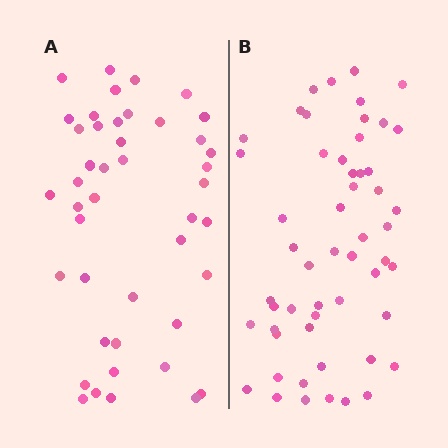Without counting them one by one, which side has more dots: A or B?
Region B (the right region) has more dots.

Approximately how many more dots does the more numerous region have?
Region B has roughly 10 or so more dots than region A.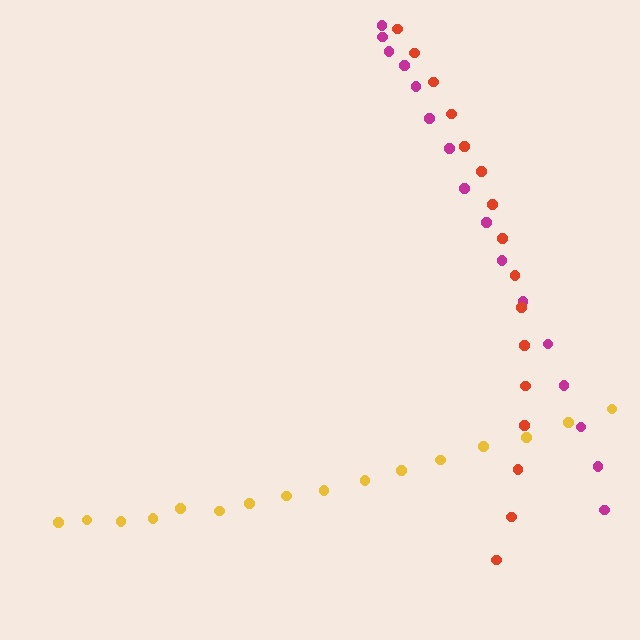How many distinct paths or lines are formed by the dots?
There are 3 distinct paths.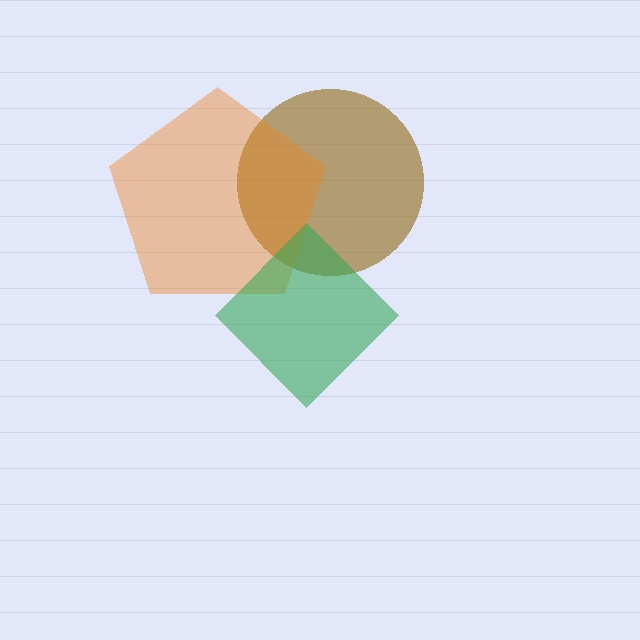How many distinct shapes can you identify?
There are 3 distinct shapes: a brown circle, an orange pentagon, a green diamond.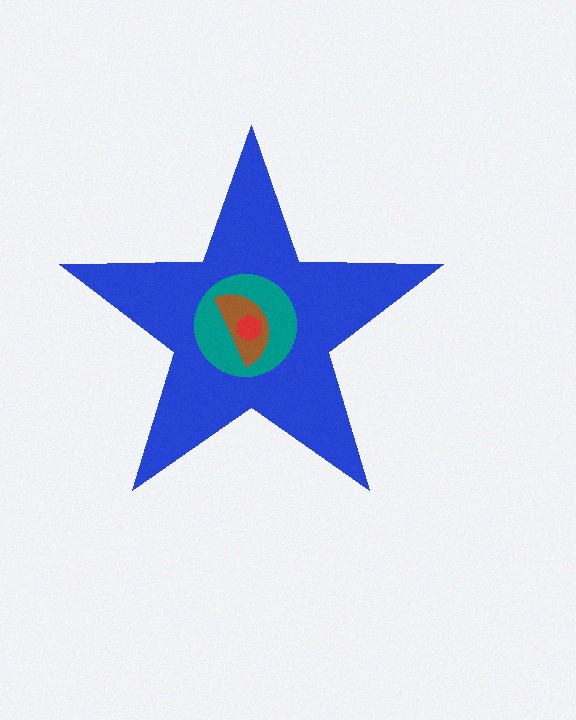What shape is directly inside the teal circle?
The brown semicircle.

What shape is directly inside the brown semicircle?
The red hexagon.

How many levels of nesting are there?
4.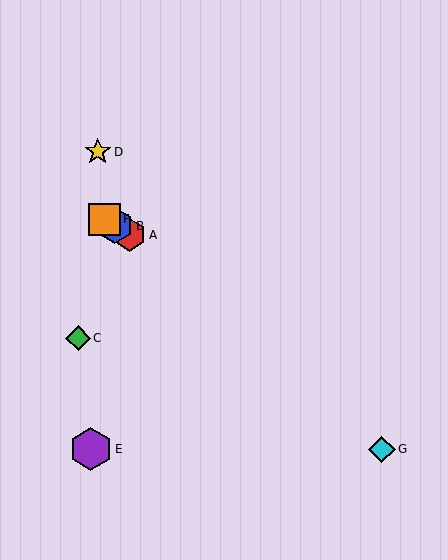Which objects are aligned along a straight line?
Objects A, B, F are aligned along a straight line.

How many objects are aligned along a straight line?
3 objects (A, B, F) are aligned along a straight line.